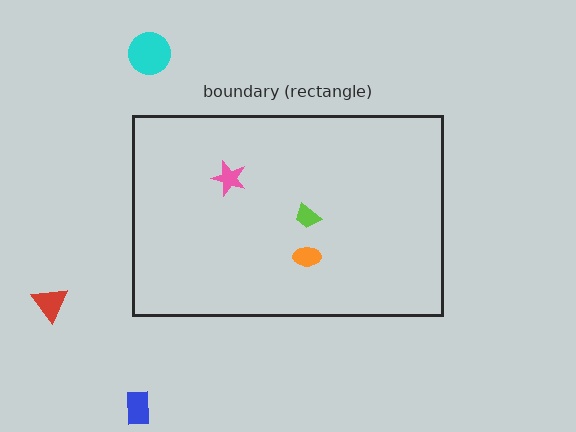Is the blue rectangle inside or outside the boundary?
Outside.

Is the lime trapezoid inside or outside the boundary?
Inside.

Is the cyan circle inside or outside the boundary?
Outside.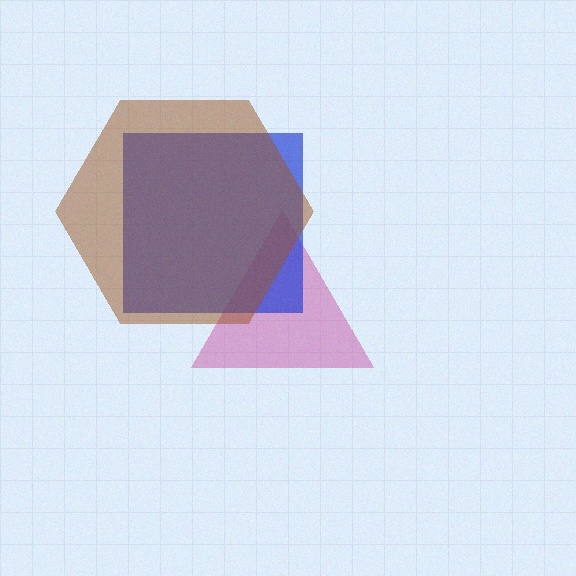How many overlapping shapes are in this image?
There are 3 overlapping shapes in the image.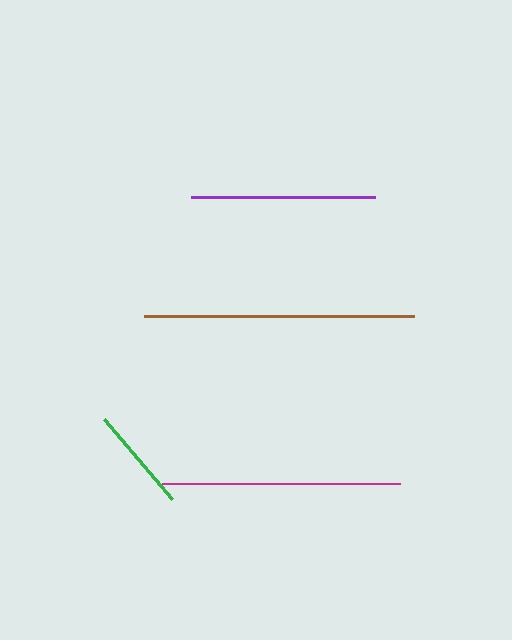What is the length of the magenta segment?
The magenta segment is approximately 238 pixels long.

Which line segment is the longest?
The brown line is the longest at approximately 270 pixels.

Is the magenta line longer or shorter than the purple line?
The magenta line is longer than the purple line.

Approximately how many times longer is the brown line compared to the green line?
The brown line is approximately 2.6 times the length of the green line.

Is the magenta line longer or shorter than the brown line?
The brown line is longer than the magenta line.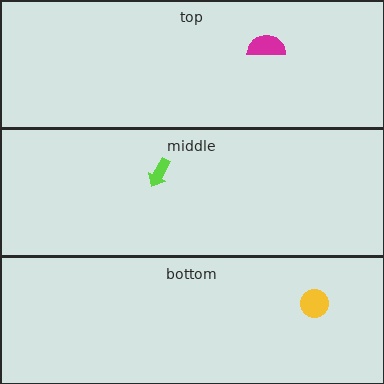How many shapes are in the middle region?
1.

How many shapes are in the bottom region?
1.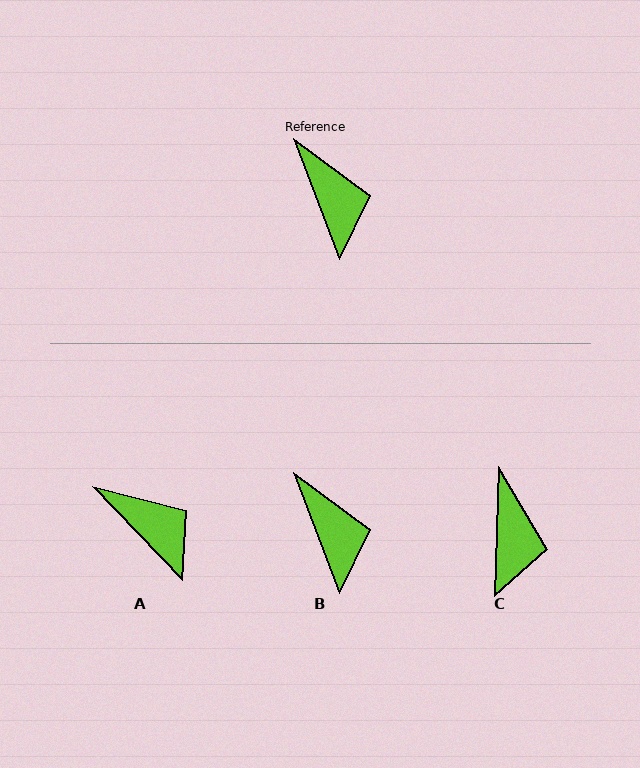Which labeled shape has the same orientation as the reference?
B.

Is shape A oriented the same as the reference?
No, it is off by about 23 degrees.